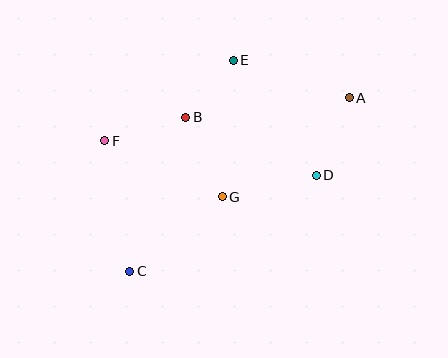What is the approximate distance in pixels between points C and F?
The distance between C and F is approximately 133 pixels.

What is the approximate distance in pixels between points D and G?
The distance between D and G is approximately 96 pixels.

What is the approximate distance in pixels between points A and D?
The distance between A and D is approximately 84 pixels.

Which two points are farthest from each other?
Points A and C are farthest from each other.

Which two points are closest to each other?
Points B and E are closest to each other.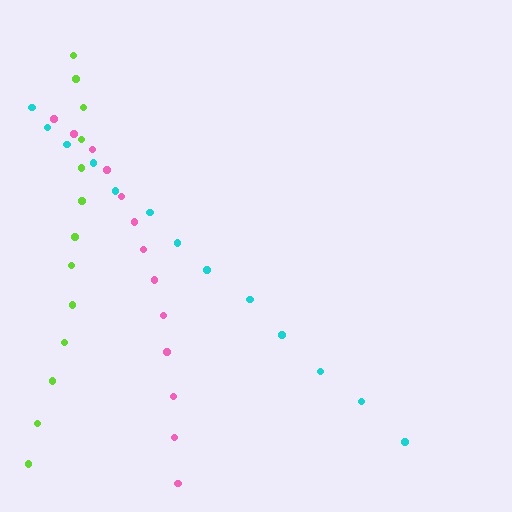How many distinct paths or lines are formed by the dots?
There are 3 distinct paths.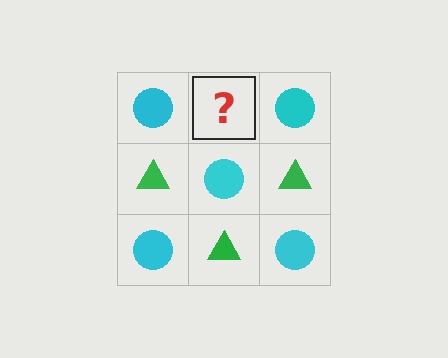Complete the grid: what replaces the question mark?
The question mark should be replaced with a green triangle.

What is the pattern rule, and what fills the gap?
The rule is that it alternates cyan circle and green triangle in a checkerboard pattern. The gap should be filled with a green triangle.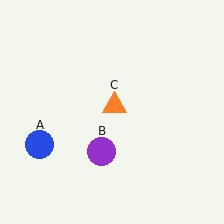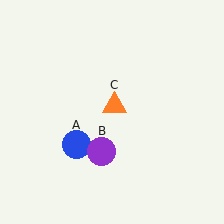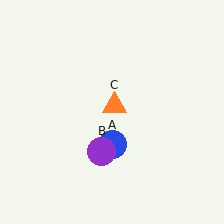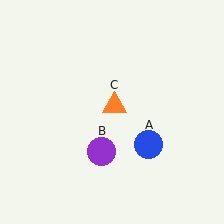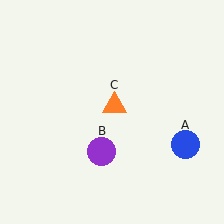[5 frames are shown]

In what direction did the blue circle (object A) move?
The blue circle (object A) moved right.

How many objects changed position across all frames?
1 object changed position: blue circle (object A).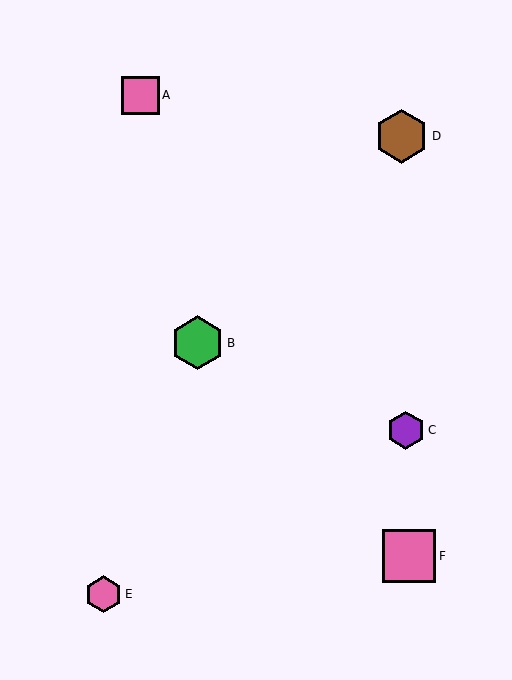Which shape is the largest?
The green hexagon (labeled B) is the largest.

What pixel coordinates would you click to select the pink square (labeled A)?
Click at (140, 95) to select the pink square A.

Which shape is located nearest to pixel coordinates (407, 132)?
The brown hexagon (labeled D) at (402, 136) is nearest to that location.